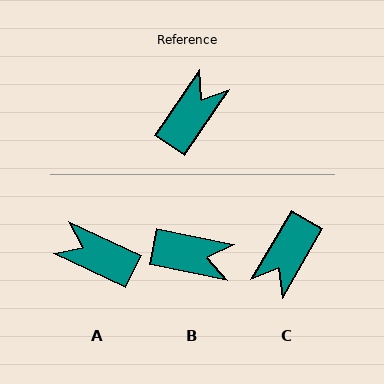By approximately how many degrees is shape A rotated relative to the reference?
Approximately 100 degrees counter-clockwise.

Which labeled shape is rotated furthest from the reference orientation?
C, about 176 degrees away.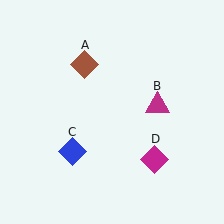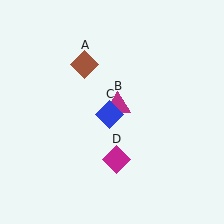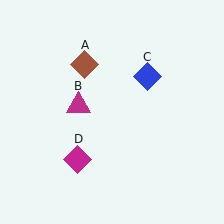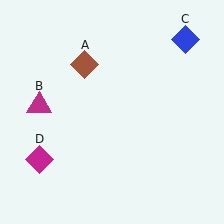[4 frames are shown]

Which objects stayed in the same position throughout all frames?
Brown diamond (object A) remained stationary.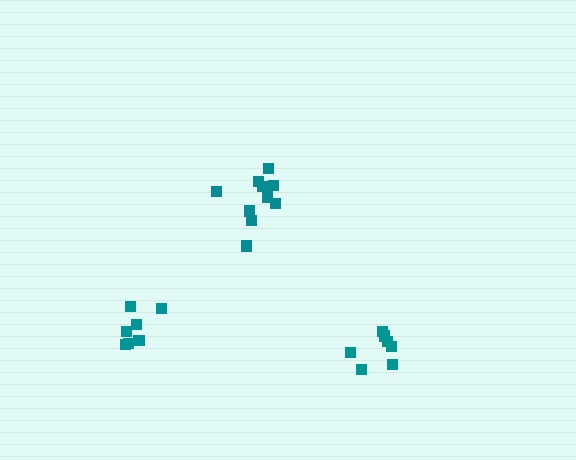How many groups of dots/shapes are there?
There are 3 groups.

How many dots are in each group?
Group 1: 7 dots, Group 2: 11 dots, Group 3: 7 dots (25 total).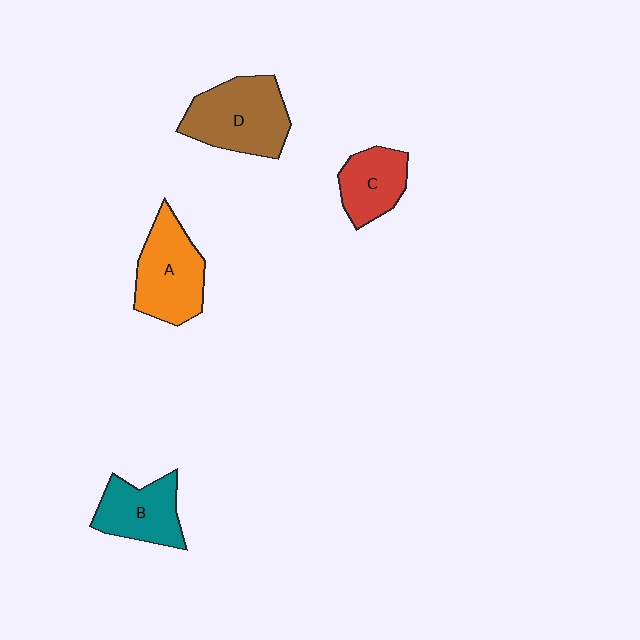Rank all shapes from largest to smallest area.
From largest to smallest: D (brown), A (orange), B (teal), C (red).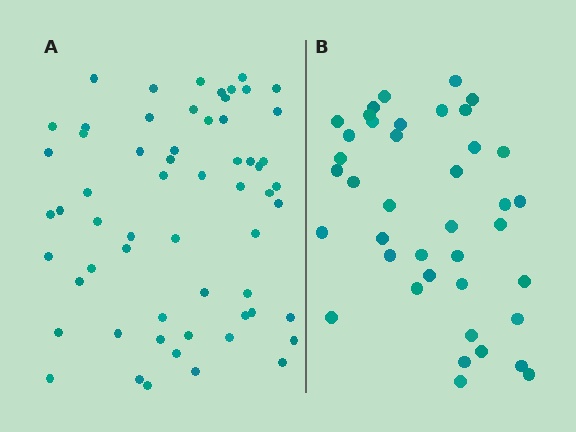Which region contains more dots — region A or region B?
Region A (the left region) has more dots.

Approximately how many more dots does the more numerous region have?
Region A has approximately 20 more dots than region B.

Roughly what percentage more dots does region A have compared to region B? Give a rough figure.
About 50% more.